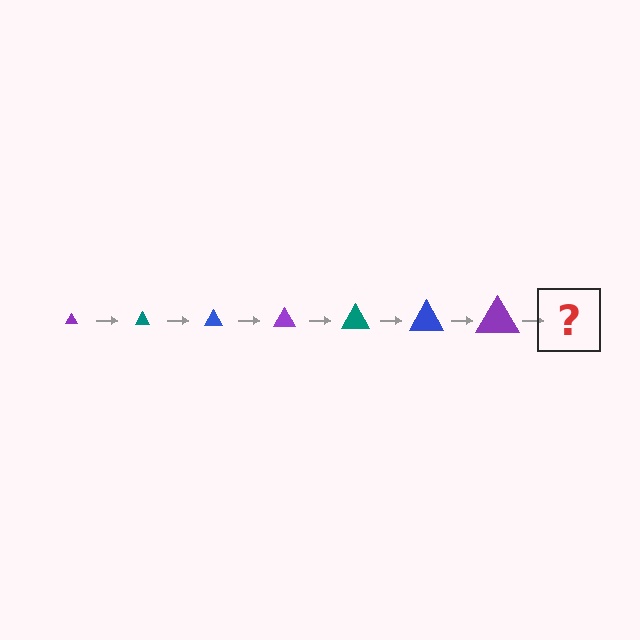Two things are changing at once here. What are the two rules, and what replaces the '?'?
The two rules are that the triangle grows larger each step and the color cycles through purple, teal, and blue. The '?' should be a teal triangle, larger than the previous one.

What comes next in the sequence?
The next element should be a teal triangle, larger than the previous one.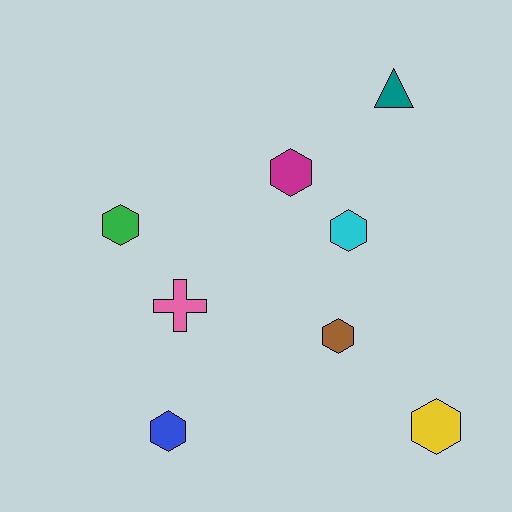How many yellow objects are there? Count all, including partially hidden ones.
There is 1 yellow object.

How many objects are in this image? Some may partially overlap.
There are 8 objects.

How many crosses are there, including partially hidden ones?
There is 1 cross.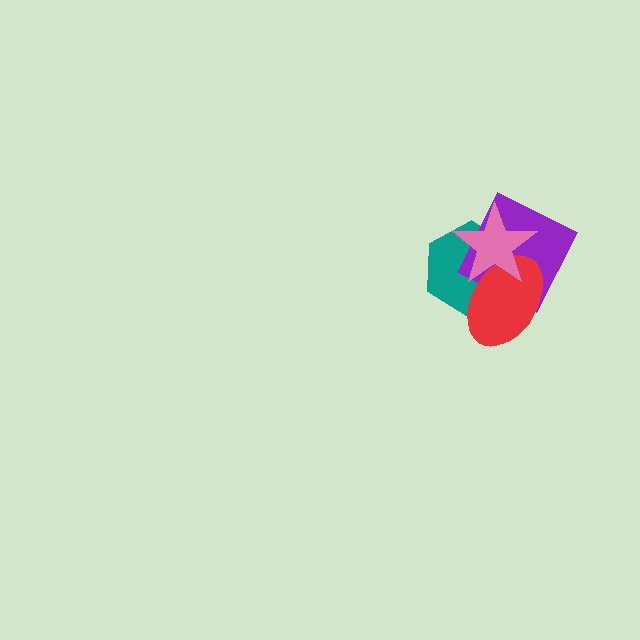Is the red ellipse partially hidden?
Yes, it is partially covered by another shape.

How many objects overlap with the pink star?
3 objects overlap with the pink star.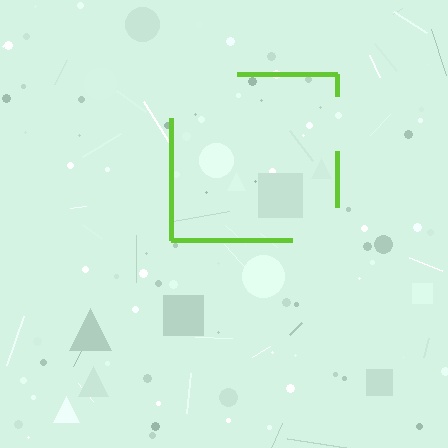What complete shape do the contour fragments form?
The contour fragments form a square.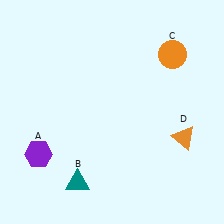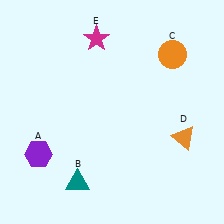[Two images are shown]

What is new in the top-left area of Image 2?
A magenta star (E) was added in the top-left area of Image 2.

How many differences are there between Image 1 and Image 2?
There is 1 difference between the two images.